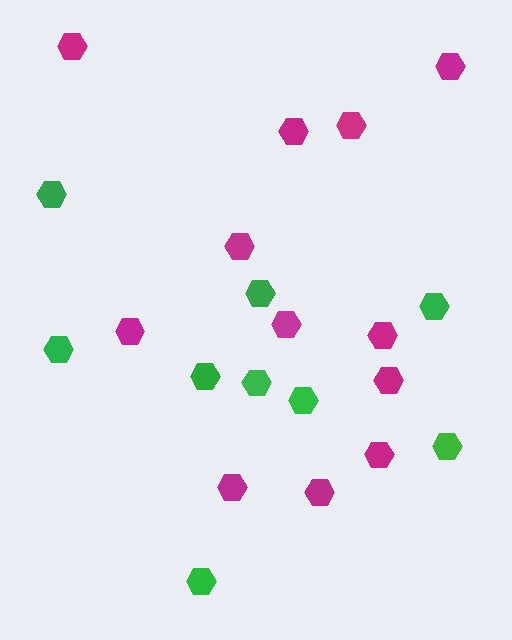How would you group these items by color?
There are 2 groups: one group of magenta hexagons (12) and one group of green hexagons (9).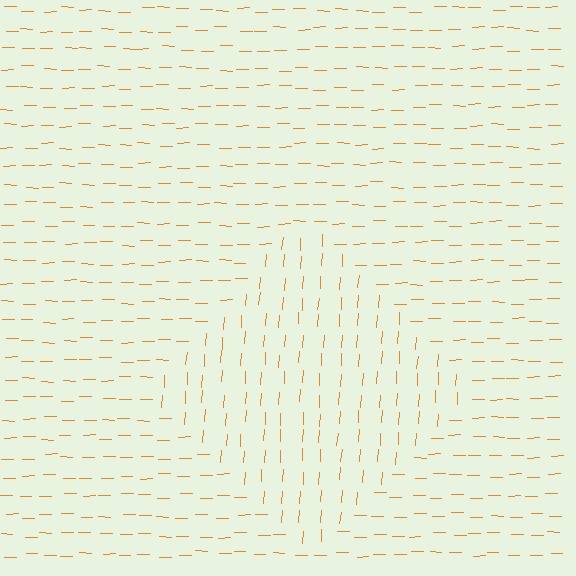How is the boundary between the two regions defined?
The boundary is defined purely by a change in line orientation (approximately 87 degrees difference). All lines are the same color and thickness.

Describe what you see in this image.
The image is filled with small orange line segments. A diamond region in the image has lines oriented differently from the surrounding lines, creating a visible texture boundary.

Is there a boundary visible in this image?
Yes, there is a texture boundary formed by a change in line orientation.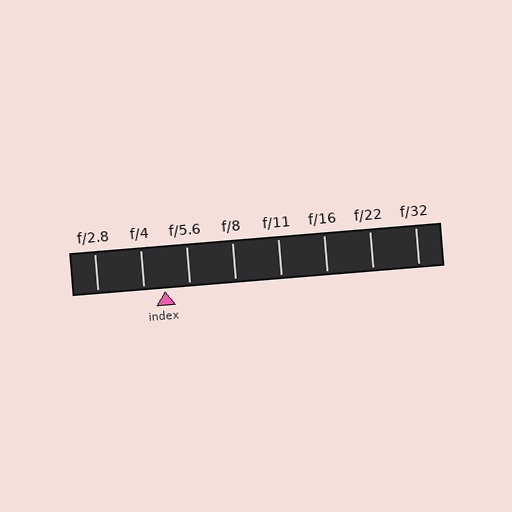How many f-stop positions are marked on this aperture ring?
There are 8 f-stop positions marked.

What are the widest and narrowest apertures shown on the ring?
The widest aperture shown is f/2.8 and the narrowest is f/32.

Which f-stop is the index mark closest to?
The index mark is closest to f/4.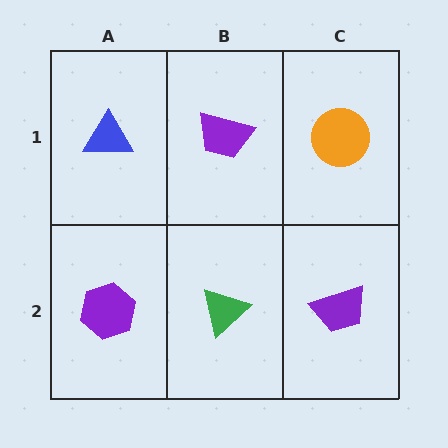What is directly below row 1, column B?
A green triangle.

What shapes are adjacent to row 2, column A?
A blue triangle (row 1, column A), a green triangle (row 2, column B).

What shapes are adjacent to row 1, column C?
A purple trapezoid (row 2, column C), a purple trapezoid (row 1, column B).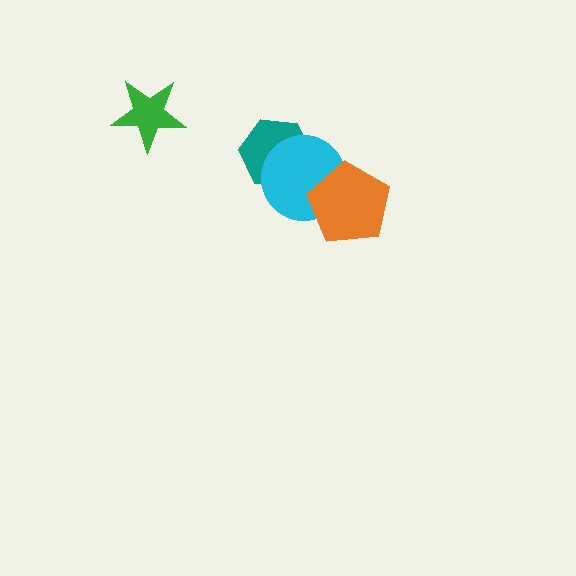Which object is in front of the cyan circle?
The orange pentagon is in front of the cyan circle.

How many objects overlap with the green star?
0 objects overlap with the green star.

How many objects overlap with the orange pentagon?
1 object overlaps with the orange pentagon.